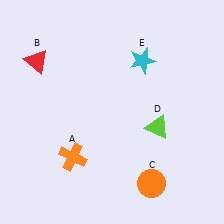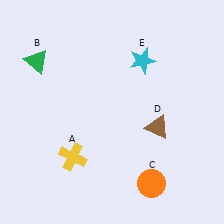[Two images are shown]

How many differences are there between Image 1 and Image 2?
There are 3 differences between the two images.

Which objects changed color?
A changed from orange to yellow. B changed from red to green. D changed from lime to brown.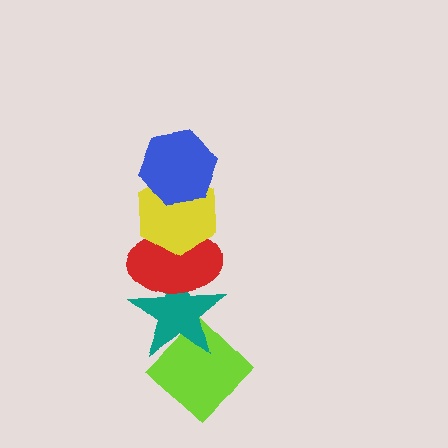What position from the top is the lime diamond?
The lime diamond is 5th from the top.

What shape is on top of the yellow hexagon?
The blue hexagon is on top of the yellow hexagon.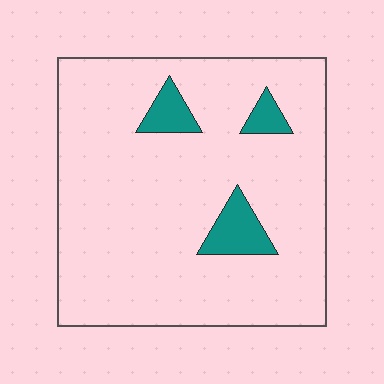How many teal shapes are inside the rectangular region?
3.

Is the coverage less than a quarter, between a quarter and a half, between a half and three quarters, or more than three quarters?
Less than a quarter.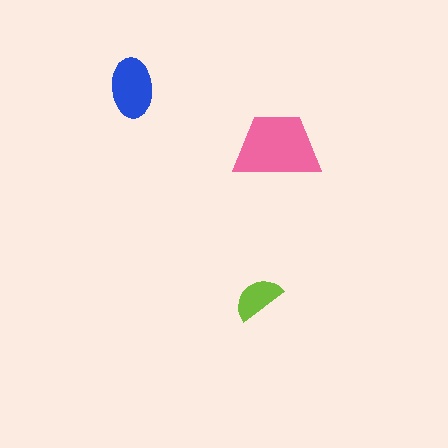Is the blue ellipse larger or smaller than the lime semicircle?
Larger.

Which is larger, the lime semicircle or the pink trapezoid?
The pink trapezoid.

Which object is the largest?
The pink trapezoid.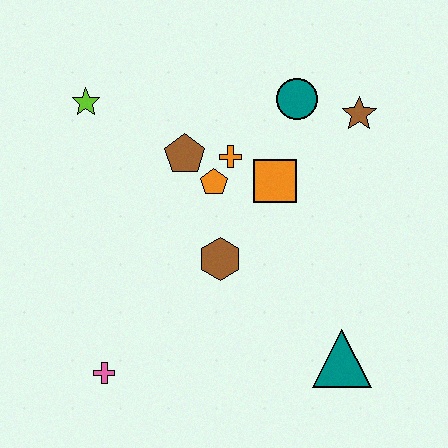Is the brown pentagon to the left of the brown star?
Yes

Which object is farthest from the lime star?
The teal triangle is farthest from the lime star.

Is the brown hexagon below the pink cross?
No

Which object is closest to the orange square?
The orange cross is closest to the orange square.